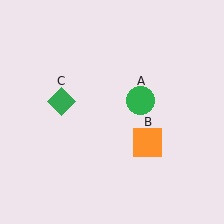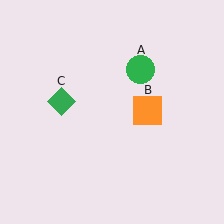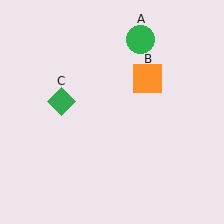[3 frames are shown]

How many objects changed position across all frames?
2 objects changed position: green circle (object A), orange square (object B).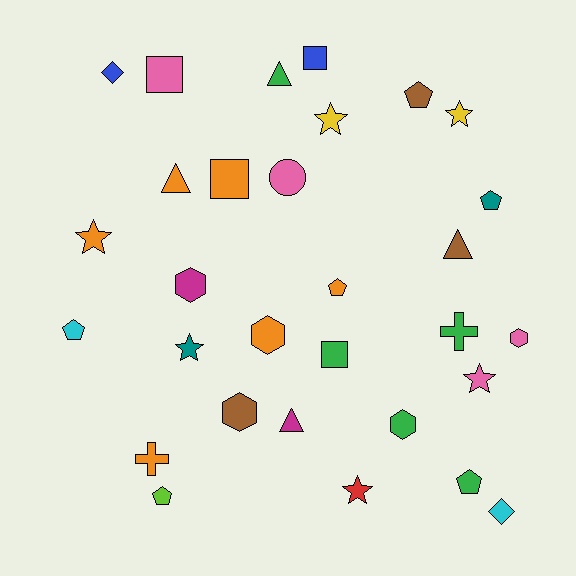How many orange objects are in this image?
There are 6 orange objects.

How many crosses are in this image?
There are 2 crosses.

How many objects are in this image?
There are 30 objects.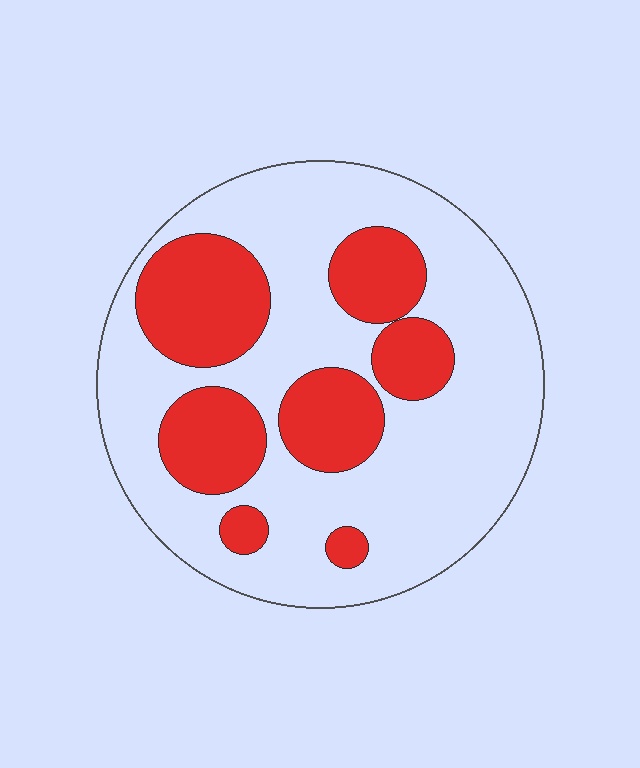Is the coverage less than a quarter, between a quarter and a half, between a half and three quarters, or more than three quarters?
Between a quarter and a half.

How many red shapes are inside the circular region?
7.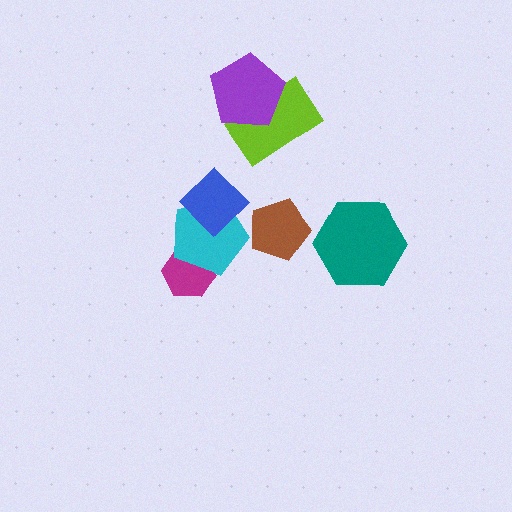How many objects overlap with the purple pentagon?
1 object overlaps with the purple pentagon.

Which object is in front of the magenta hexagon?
The cyan pentagon is in front of the magenta hexagon.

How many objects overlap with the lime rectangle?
1 object overlaps with the lime rectangle.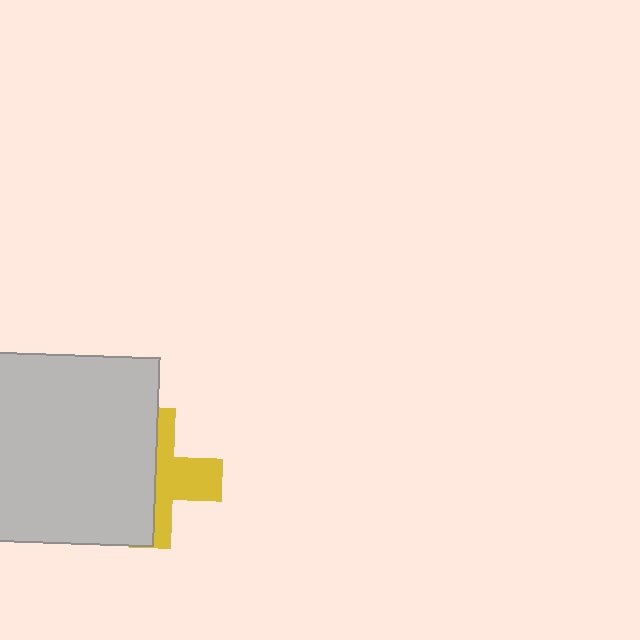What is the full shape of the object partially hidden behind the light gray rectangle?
The partially hidden object is a yellow cross.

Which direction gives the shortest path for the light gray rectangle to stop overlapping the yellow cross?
Moving left gives the shortest separation.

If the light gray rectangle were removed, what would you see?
You would see the complete yellow cross.